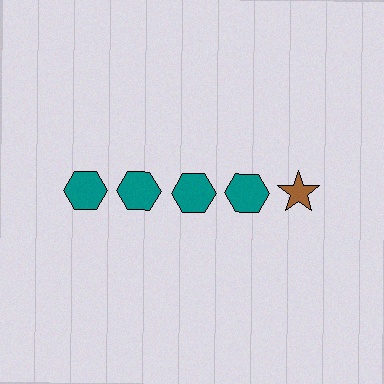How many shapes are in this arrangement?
There are 5 shapes arranged in a grid pattern.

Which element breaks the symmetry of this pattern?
The brown star in the top row, rightmost column breaks the symmetry. All other shapes are teal hexagons.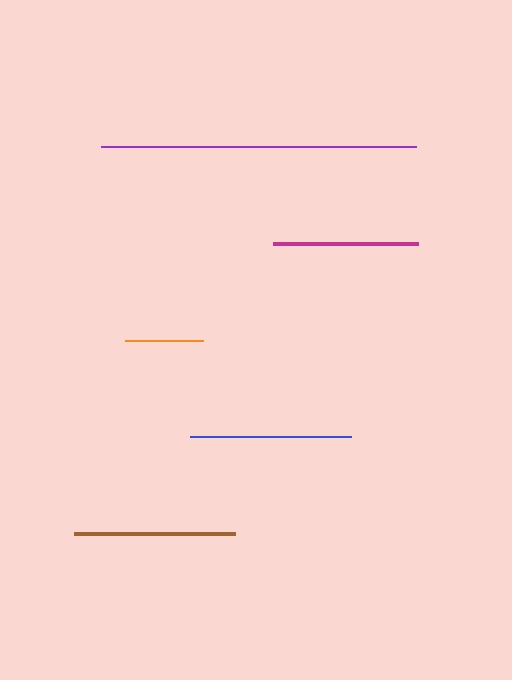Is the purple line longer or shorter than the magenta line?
The purple line is longer than the magenta line.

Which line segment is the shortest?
The orange line is the shortest at approximately 77 pixels.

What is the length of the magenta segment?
The magenta segment is approximately 146 pixels long.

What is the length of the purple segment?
The purple segment is approximately 315 pixels long.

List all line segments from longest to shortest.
From longest to shortest: purple, brown, blue, magenta, orange.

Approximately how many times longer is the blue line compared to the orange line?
The blue line is approximately 2.1 times the length of the orange line.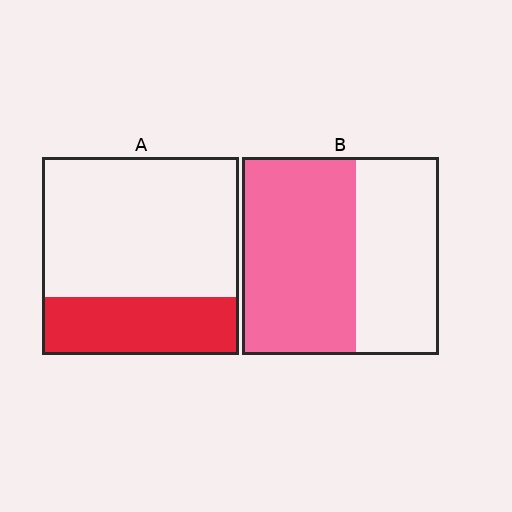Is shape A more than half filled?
No.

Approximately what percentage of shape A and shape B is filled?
A is approximately 30% and B is approximately 60%.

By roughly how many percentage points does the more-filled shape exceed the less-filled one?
By roughly 30 percentage points (B over A).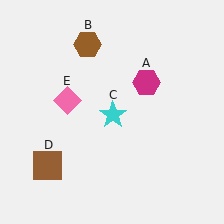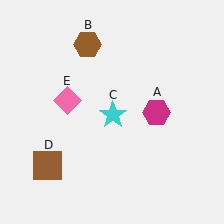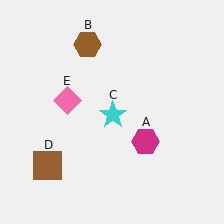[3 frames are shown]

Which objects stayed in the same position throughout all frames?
Brown hexagon (object B) and cyan star (object C) and brown square (object D) and pink diamond (object E) remained stationary.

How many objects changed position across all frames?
1 object changed position: magenta hexagon (object A).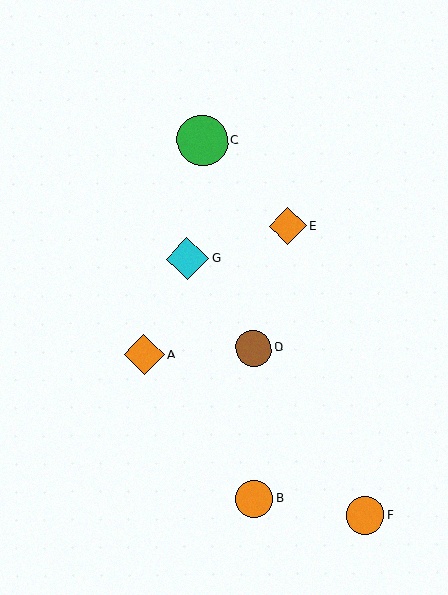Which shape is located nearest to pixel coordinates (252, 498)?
The orange circle (labeled B) at (254, 498) is nearest to that location.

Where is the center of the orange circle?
The center of the orange circle is at (365, 515).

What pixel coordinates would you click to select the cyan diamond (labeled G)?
Click at (187, 259) to select the cyan diamond G.